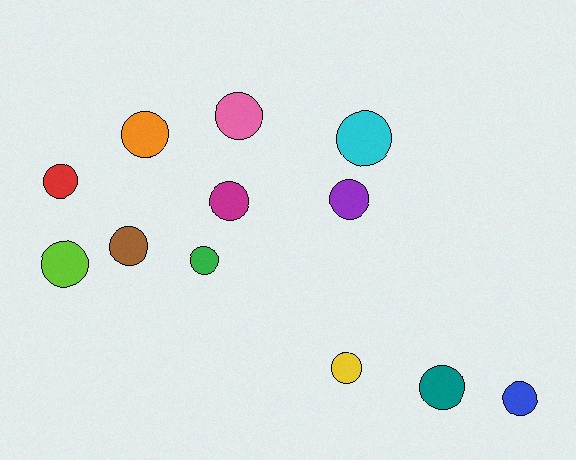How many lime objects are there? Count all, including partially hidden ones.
There is 1 lime object.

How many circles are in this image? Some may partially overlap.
There are 12 circles.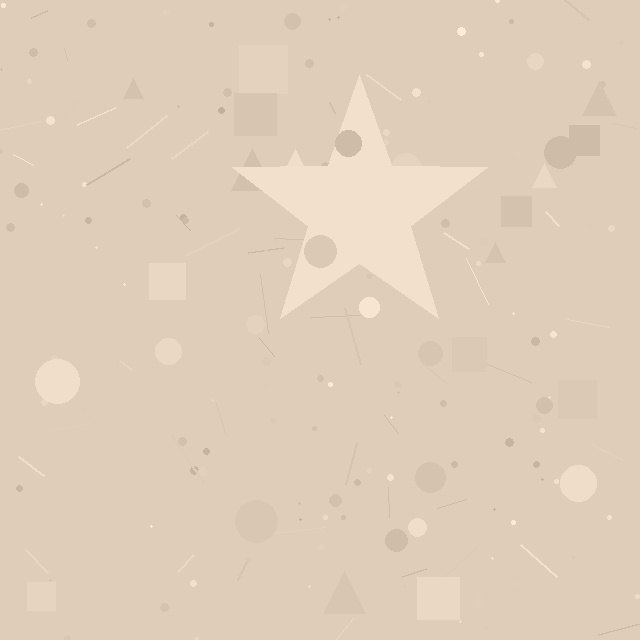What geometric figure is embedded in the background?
A star is embedded in the background.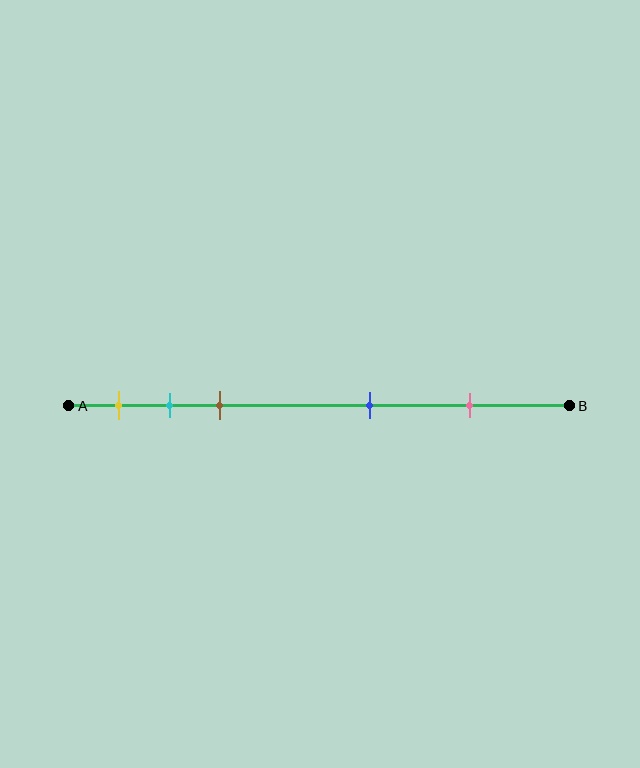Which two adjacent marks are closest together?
The cyan and brown marks are the closest adjacent pair.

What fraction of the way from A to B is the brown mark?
The brown mark is approximately 30% (0.3) of the way from A to B.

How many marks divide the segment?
There are 5 marks dividing the segment.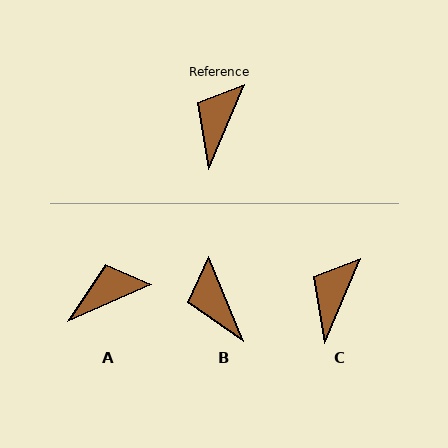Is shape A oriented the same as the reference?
No, it is off by about 44 degrees.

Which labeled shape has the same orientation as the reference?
C.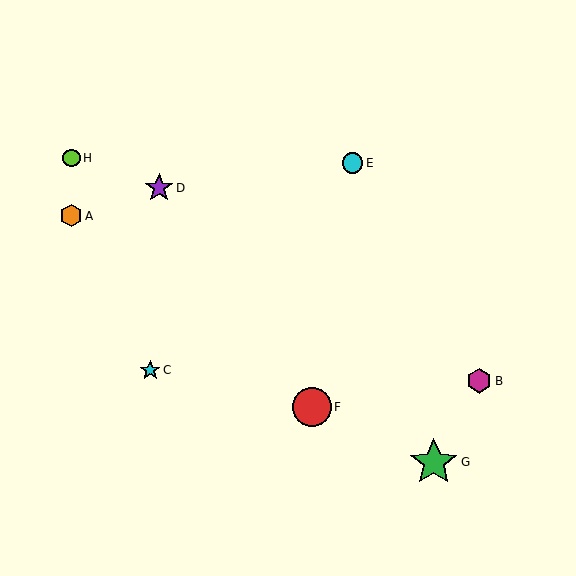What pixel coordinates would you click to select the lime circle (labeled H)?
Click at (72, 158) to select the lime circle H.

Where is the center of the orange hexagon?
The center of the orange hexagon is at (71, 216).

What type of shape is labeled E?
Shape E is a cyan circle.